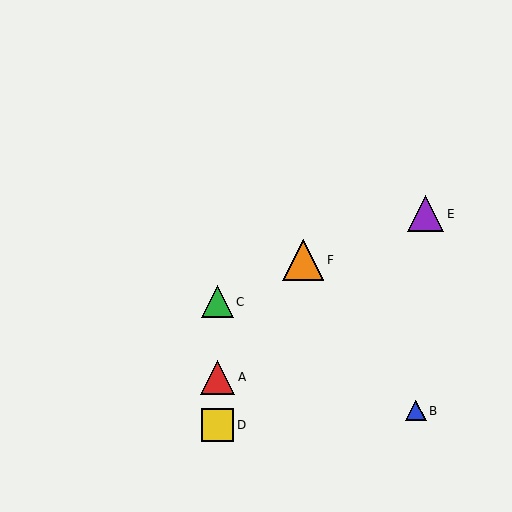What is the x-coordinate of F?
Object F is at x≈303.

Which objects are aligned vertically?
Objects A, C, D are aligned vertically.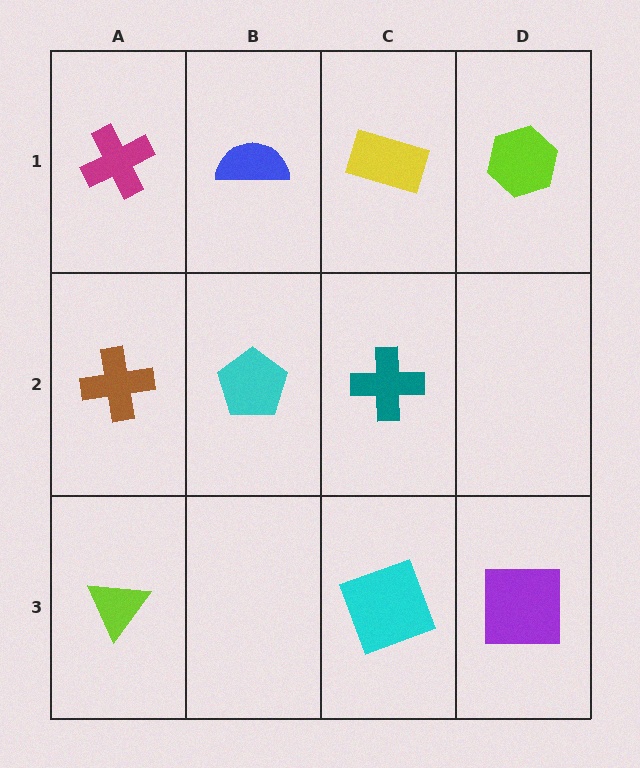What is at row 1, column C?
A yellow rectangle.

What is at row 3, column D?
A purple square.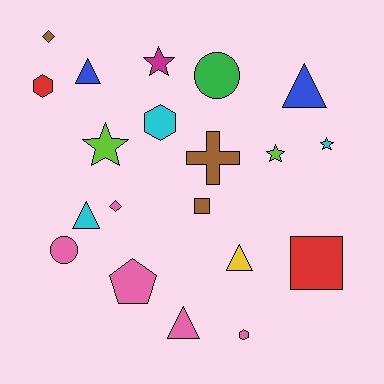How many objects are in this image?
There are 20 objects.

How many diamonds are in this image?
There are 2 diamonds.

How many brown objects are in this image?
There are 3 brown objects.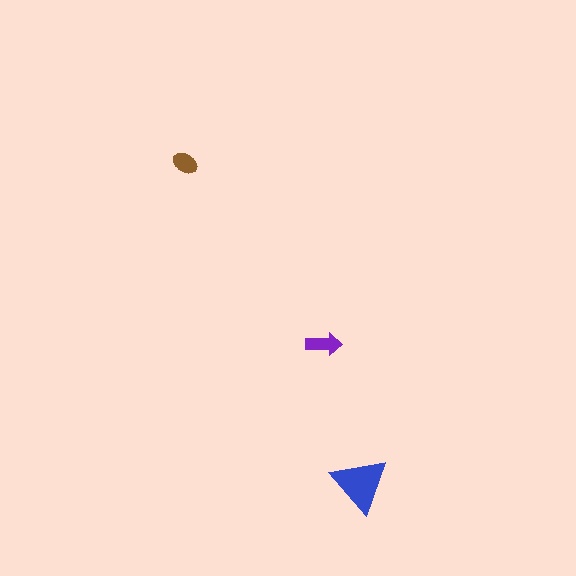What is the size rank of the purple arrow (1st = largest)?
2nd.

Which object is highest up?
The brown ellipse is topmost.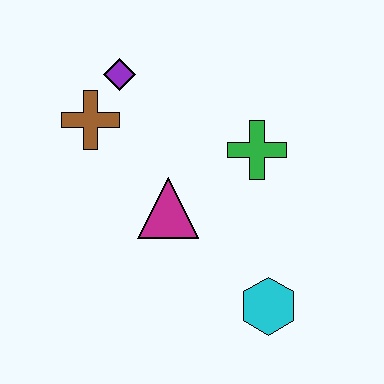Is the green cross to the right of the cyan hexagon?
No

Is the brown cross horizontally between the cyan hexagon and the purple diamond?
No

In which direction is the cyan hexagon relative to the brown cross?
The cyan hexagon is below the brown cross.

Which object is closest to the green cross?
The magenta triangle is closest to the green cross.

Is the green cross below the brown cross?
Yes